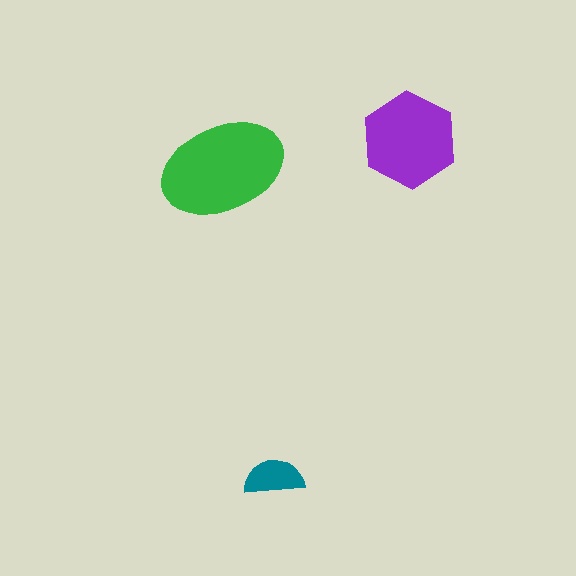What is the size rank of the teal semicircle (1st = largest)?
3rd.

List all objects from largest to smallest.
The green ellipse, the purple hexagon, the teal semicircle.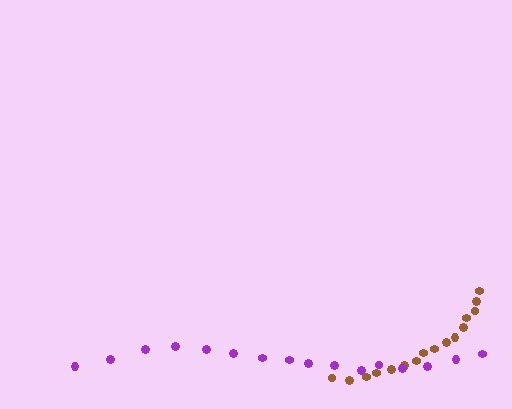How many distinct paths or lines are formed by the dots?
There are 2 distinct paths.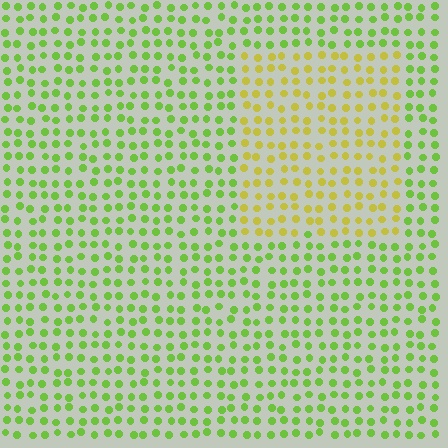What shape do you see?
I see a rectangle.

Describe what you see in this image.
The image is filled with small lime elements in a uniform arrangement. A rectangle-shaped region is visible where the elements are tinted to a slightly different hue, forming a subtle color boundary.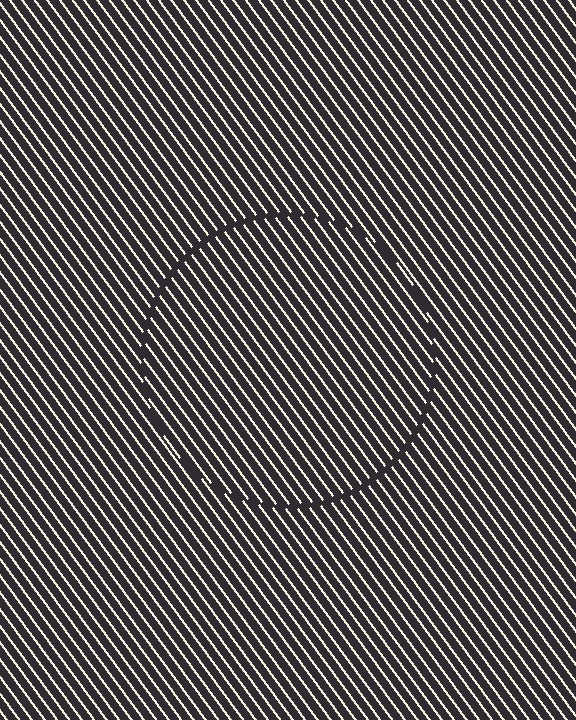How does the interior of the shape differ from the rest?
The interior of the shape contains the same grating, shifted by half a period — the contour is defined by the phase discontinuity where line-ends from the inner and outer gratings abut.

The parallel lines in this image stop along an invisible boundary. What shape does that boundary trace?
An illusory circle. The interior of the shape contains the same grating, shifted by half a period — the contour is defined by the phase discontinuity where line-ends from the inner and outer gratings abut.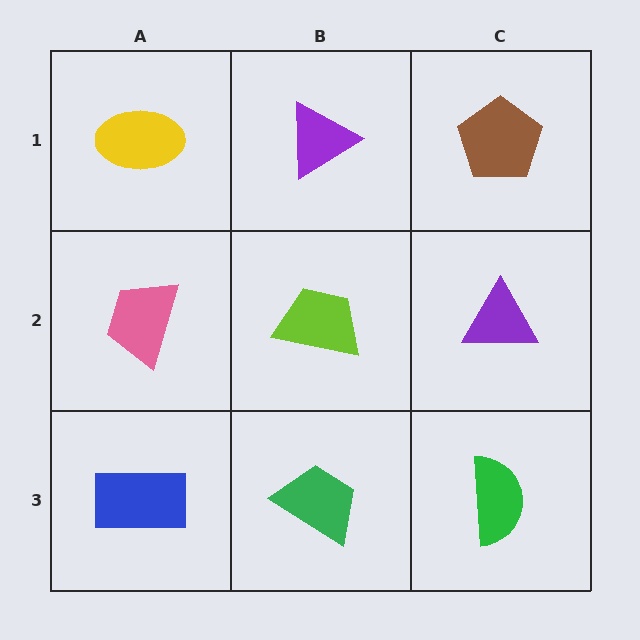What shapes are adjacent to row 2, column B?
A purple triangle (row 1, column B), a green trapezoid (row 3, column B), a pink trapezoid (row 2, column A), a purple triangle (row 2, column C).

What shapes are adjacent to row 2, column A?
A yellow ellipse (row 1, column A), a blue rectangle (row 3, column A), a lime trapezoid (row 2, column B).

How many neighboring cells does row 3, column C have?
2.